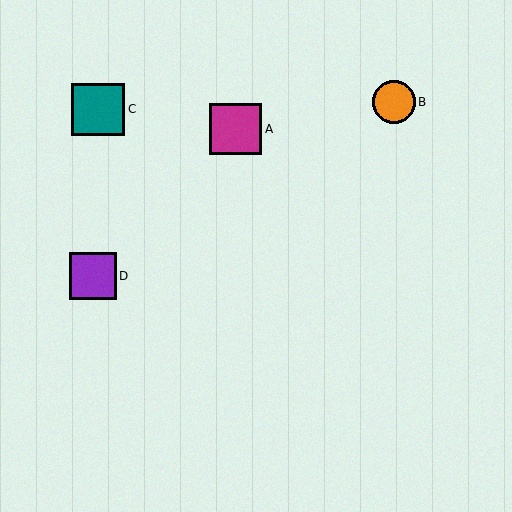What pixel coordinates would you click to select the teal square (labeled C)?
Click at (98, 109) to select the teal square C.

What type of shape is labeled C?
Shape C is a teal square.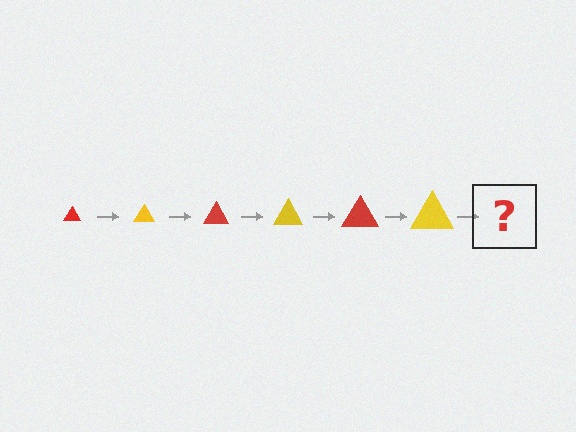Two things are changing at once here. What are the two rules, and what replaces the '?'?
The two rules are that the triangle grows larger each step and the color cycles through red and yellow. The '?' should be a red triangle, larger than the previous one.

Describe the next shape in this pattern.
It should be a red triangle, larger than the previous one.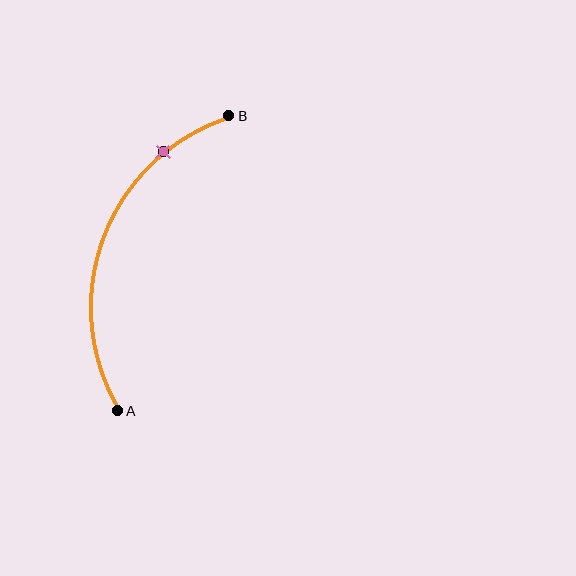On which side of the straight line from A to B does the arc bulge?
The arc bulges to the left of the straight line connecting A and B.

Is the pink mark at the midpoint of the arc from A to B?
No. The pink mark lies on the arc but is closer to endpoint B. The arc midpoint would be at the point on the curve equidistant along the arc from both A and B.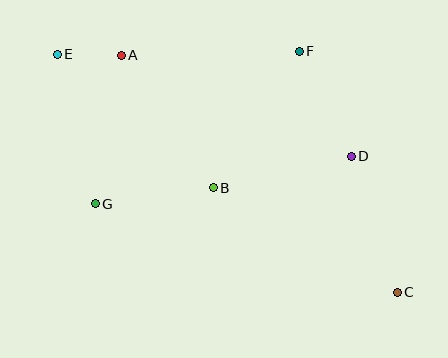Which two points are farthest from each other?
Points C and E are farthest from each other.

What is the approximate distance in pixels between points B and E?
The distance between B and E is approximately 205 pixels.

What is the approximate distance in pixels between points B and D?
The distance between B and D is approximately 141 pixels.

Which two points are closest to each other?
Points A and E are closest to each other.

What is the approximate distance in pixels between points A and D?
The distance between A and D is approximately 251 pixels.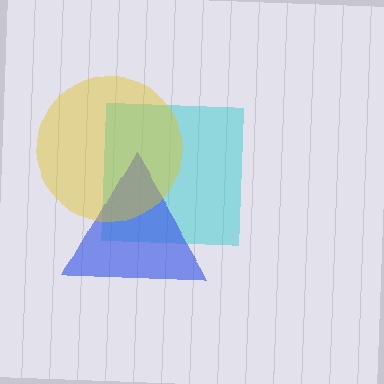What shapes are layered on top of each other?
The layered shapes are: a cyan square, a blue triangle, a yellow circle.